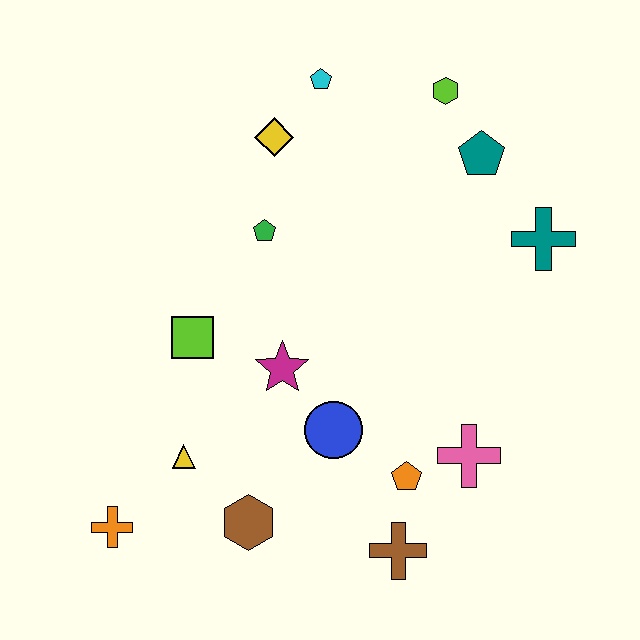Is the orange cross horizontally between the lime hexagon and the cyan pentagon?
No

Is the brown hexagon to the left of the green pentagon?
Yes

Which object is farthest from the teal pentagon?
The orange cross is farthest from the teal pentagon.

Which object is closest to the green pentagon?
The yellow diamond is closest to the green pentagon.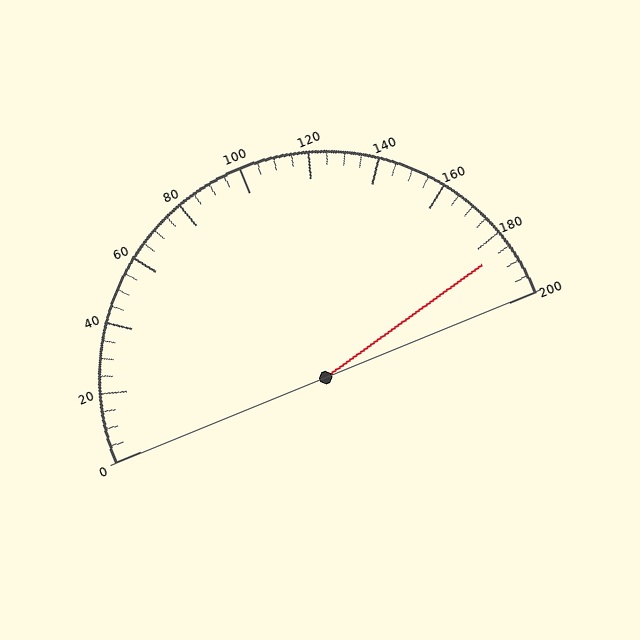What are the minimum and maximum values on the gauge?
The gauge ranges from 0 to 200.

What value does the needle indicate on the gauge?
The needle indicates approximately 185.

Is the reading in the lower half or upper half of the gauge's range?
The reading is in the upper half of the range (0 to 200).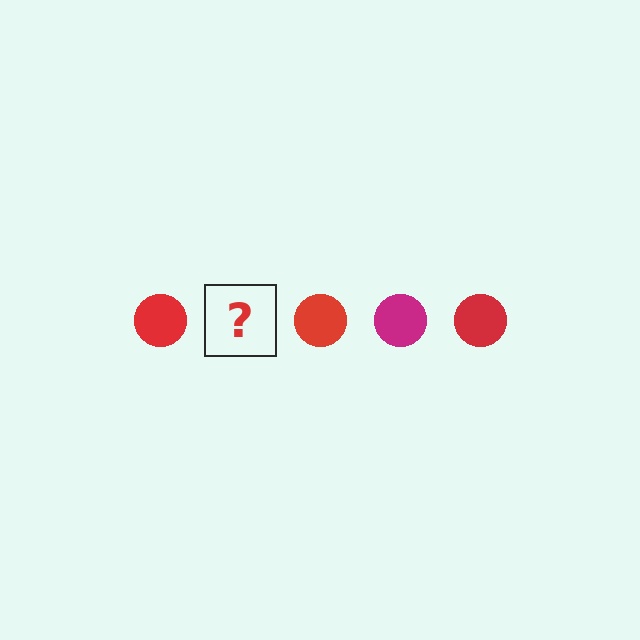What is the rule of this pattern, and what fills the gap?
The rule is that the pattern cycles through red, magenta circles. The gap should be filled with a magenta circle.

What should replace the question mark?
The question mark should be replaced with a magenta circle.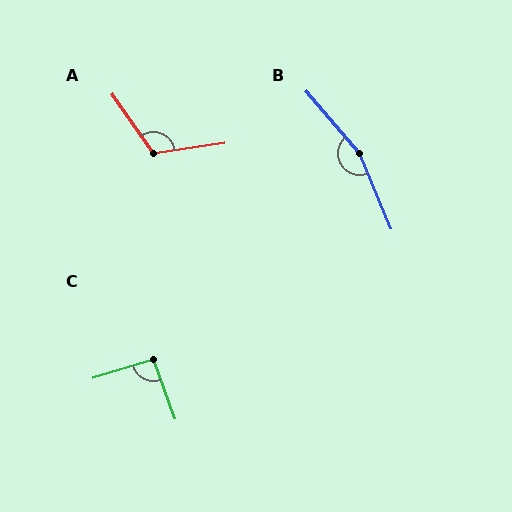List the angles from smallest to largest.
C (93°), A (116°), B (162°).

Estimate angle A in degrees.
Approximately 116 degrees.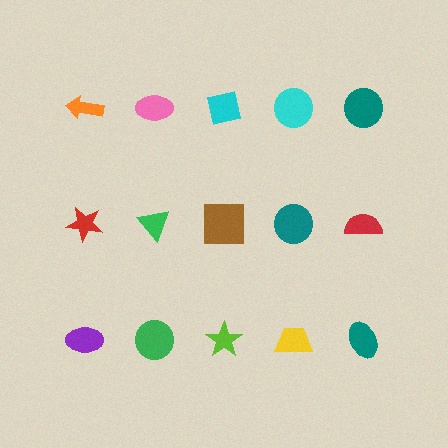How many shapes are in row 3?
5 shapes.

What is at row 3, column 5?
A teal ellipse.